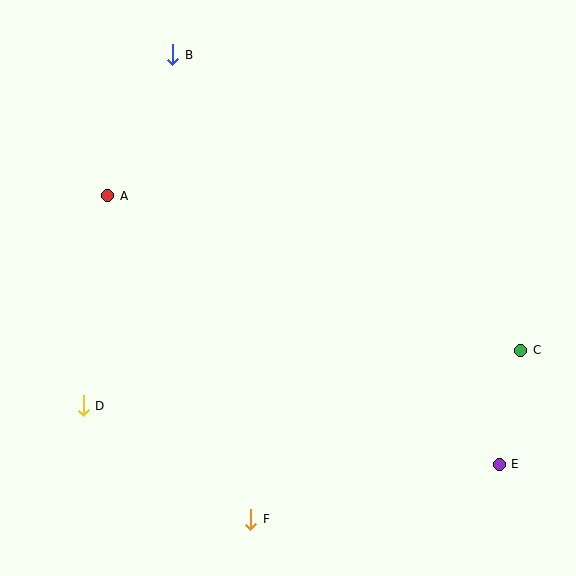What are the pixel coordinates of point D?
Point D is at (83, 406).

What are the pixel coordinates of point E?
Point E is at (499, 465).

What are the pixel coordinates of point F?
Point F is at (251, 519).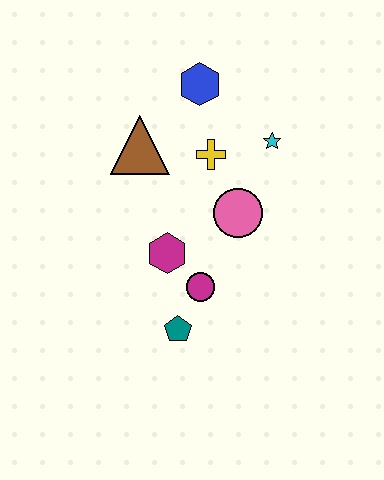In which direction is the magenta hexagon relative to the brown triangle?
The magenta hexagon is below the brown triangle.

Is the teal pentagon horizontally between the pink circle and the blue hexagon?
No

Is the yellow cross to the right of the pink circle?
No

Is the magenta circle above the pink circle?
No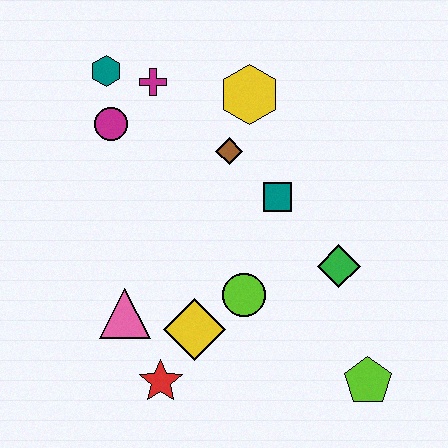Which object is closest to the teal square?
The brown diamond is closest to the teal square.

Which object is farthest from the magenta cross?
The lime pentagon is farthest from the magenta cross.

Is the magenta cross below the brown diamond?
No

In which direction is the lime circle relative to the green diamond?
The lime circle is to the left of the green diamond.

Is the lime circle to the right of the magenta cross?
Yes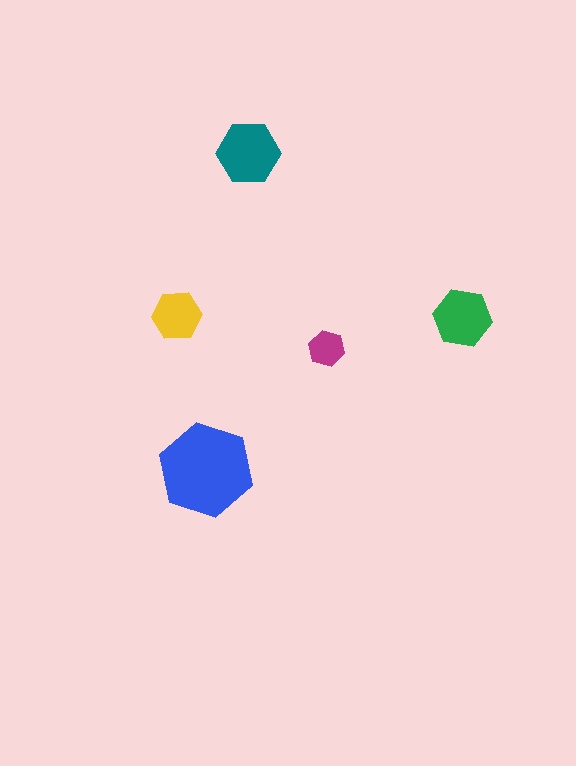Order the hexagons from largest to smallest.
the blue one, the teal one, the green one, the yellow one, the magenta one.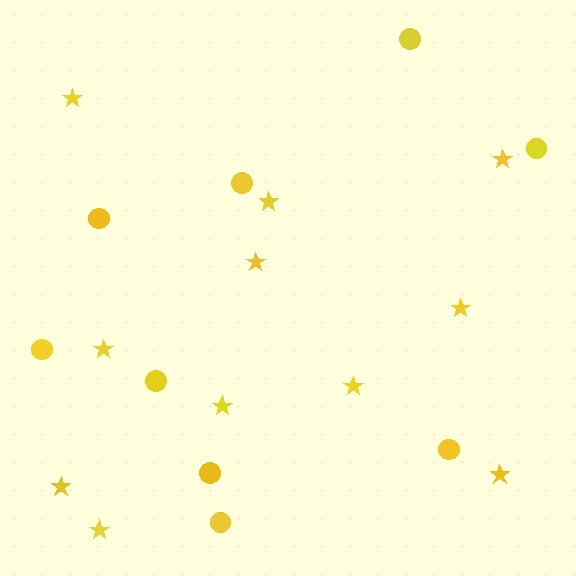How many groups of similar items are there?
There are 2 groups: one group of circles (9) and one group of stars (11).